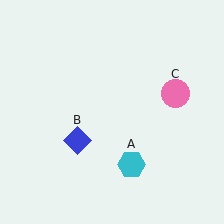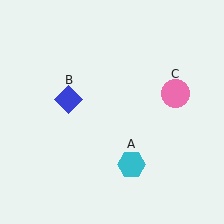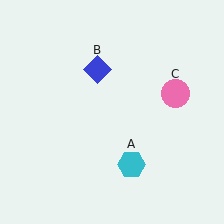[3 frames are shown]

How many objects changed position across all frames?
1 object changed position: blue diamond (object B).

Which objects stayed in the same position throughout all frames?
Cyan hexagon (object A) and pink circle (object C) remained stationary.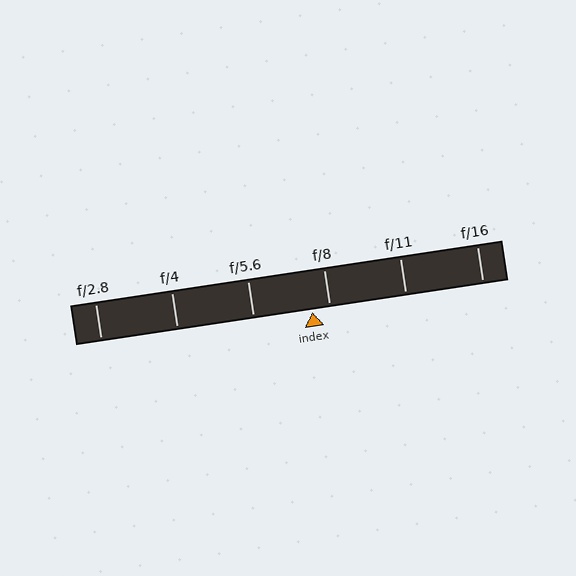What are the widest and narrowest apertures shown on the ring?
The widest aperture shown is f/2.8 and the narrowest is f/16.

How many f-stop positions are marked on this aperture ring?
There are 6 f-stop positions marked.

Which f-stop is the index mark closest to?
The index mark is closest to f/8.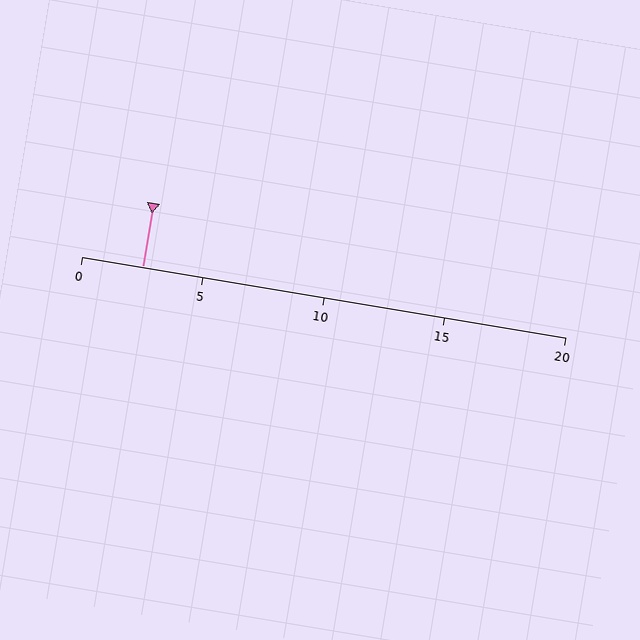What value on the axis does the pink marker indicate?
The marker indicates approximately 2.5.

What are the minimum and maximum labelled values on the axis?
The axis runs from 0 to 20.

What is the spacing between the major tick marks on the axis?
The major ticks are spaced 5 apart.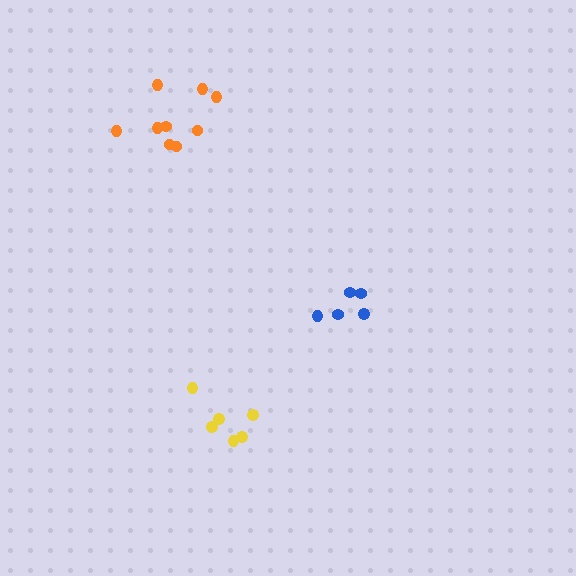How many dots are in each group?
Group 1: 5 dots, Group 2: 9 dots, Group 3: 6 dots (20 total).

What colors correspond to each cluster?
The clusters are colored: blue, orange, yellow.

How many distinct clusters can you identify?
There are 3 distinct clusters.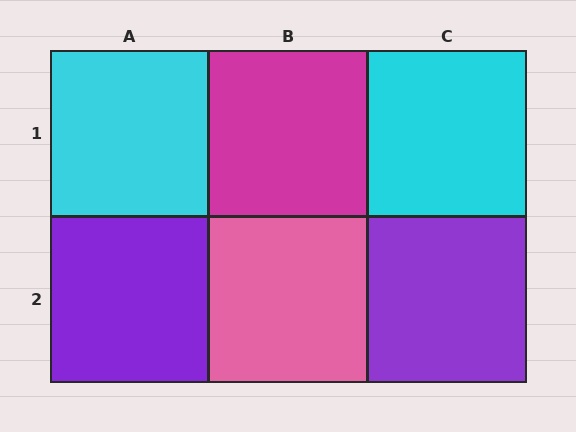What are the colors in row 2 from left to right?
Purple, pink, purple.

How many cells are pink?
1 cell is pink.